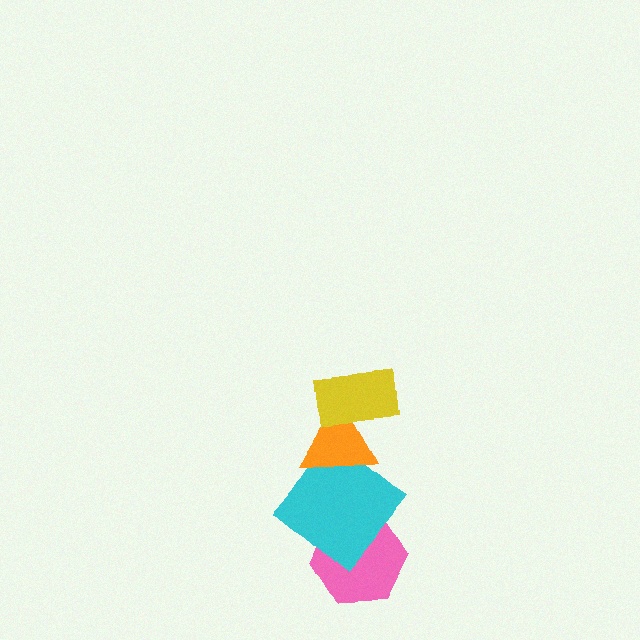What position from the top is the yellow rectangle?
The yellow rectangle is 1st from the top.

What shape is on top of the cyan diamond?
The orange triangle is on top of the cyan diamond.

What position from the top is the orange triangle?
The orange triangle is 2nd from the top.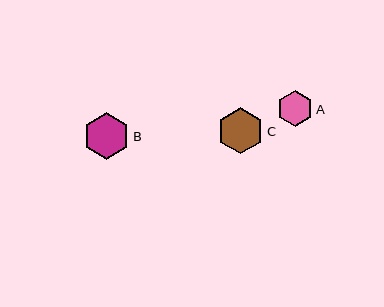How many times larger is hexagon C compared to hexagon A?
Hexagon C is approximately 1.3 times the size of hexagon A.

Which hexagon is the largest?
Hexagon B is the largest with a size of approximately 47 pixels.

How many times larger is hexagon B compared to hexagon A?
Hexagon B is approximately 1.3 times the size of hexagon A.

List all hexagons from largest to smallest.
From largest to smallest: B, C, A.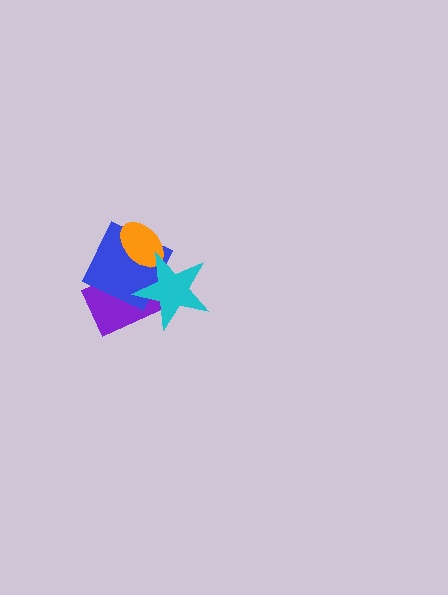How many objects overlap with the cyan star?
3 objects overlap with the cyan star.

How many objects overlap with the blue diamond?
3 objects overlap with the blue diamond.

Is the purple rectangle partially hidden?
Yes, it is partially covered by another shape.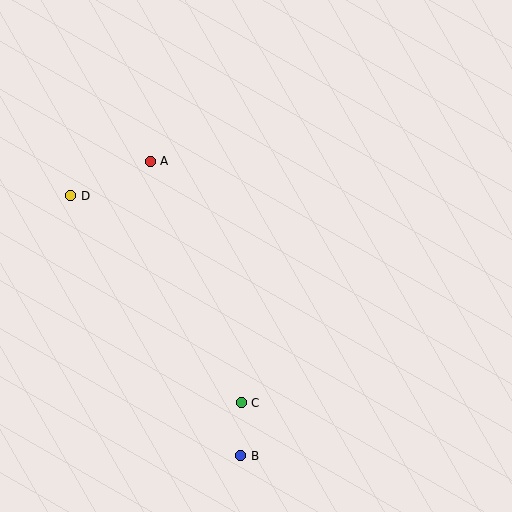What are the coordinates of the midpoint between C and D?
The midpoint between C and D is at (156, 299).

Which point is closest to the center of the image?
Point A at (150, 161) is closest to the center.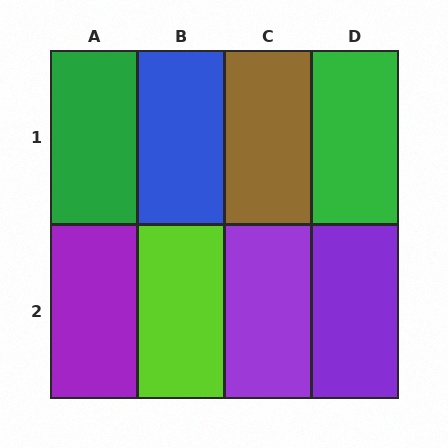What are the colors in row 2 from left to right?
Purple, lime, purple, purple.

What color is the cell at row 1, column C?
Brown.